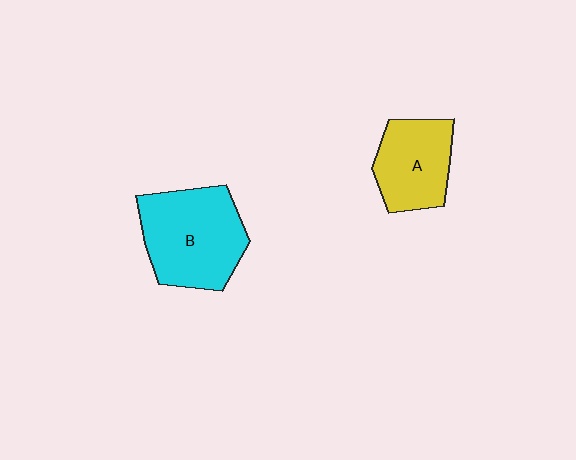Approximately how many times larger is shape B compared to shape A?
Approximately 1.4 times.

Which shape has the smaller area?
Shape A (yellow).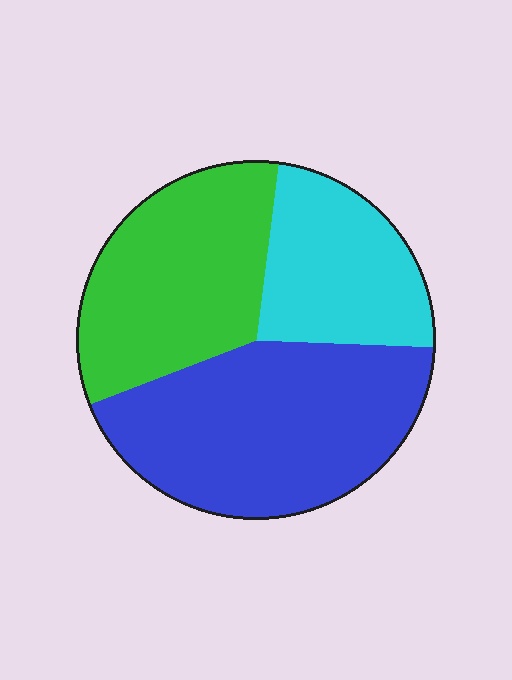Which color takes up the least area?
Cyan, at roughly 25%.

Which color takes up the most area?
Blue, at roughly 45%.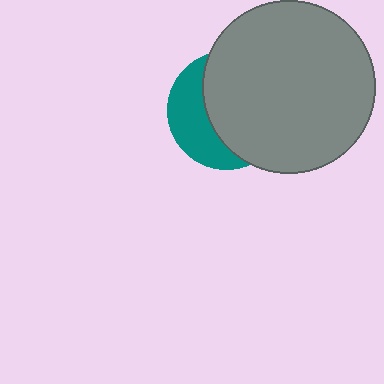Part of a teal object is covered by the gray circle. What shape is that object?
It is a circle.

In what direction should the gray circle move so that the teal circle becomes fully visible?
The gray circle should move right. That is the shortest direction to clear the overlap and leave the teal circle fully visible.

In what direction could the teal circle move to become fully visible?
The teal circle could move left. That would shift it out from behind the gray circle entirely.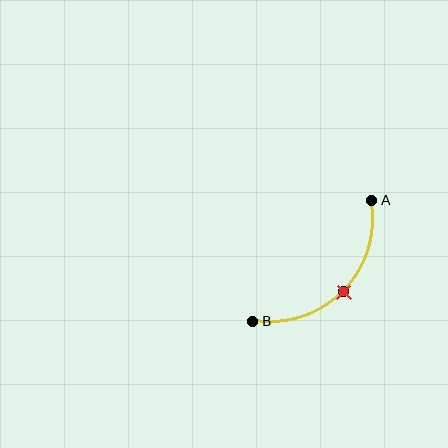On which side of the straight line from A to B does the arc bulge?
The arc bulges below and to the right of the straight line connecting A and B.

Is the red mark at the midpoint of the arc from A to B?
Yes. The red mark lies on the arc at equal arc-length from both A and B — it is the arc midpoint.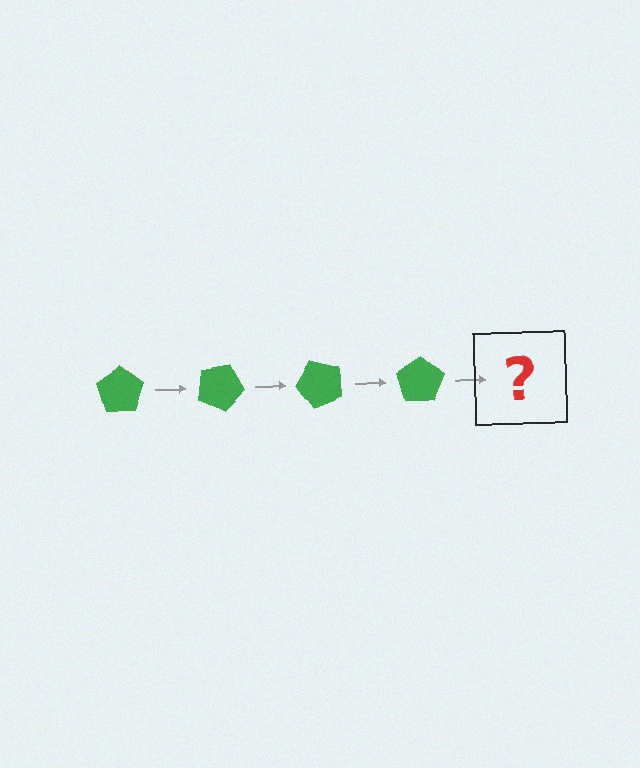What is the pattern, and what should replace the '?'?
The pattern is that the pentagon rotates 25 degrees each step. The '?' should be a green pentagon rotated 100 degrees.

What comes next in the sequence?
The next element should be a green pentagon rotated 100 degrees.